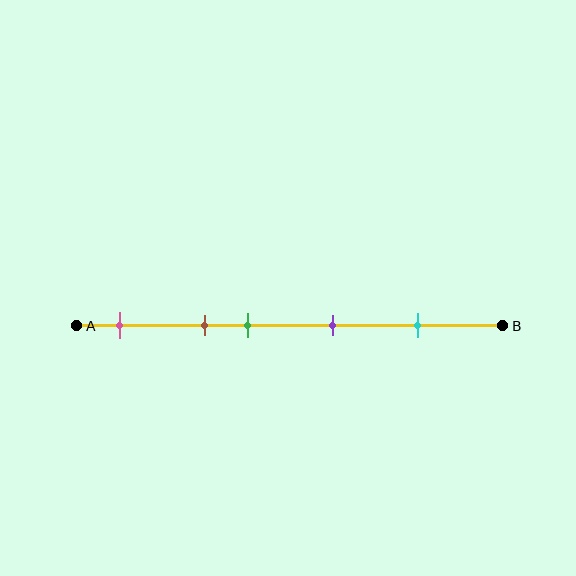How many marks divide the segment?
There are 5 marks dividing the segment.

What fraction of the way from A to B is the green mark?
The green mark is approximately 40% (0.4) of the way from A to B.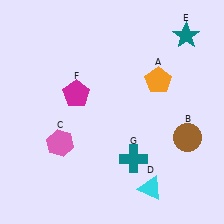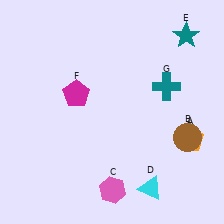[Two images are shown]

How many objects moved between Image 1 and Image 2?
3 objects moved between the two images.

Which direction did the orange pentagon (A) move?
The orange pentagon (A) moved down.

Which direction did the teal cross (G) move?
The teal cross (G) moved up.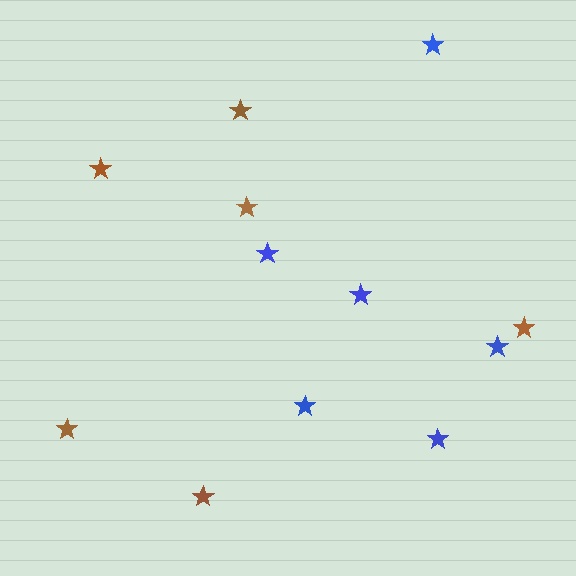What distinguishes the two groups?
There are 2 groups: one group of brown stars (6) and one group of blue stars (6).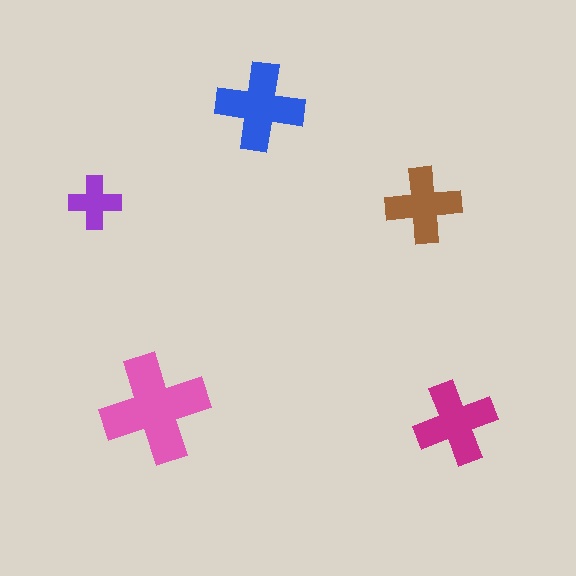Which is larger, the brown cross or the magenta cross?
The magenta one.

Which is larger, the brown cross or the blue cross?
The blue one.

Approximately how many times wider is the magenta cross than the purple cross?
About 1.5 times wider.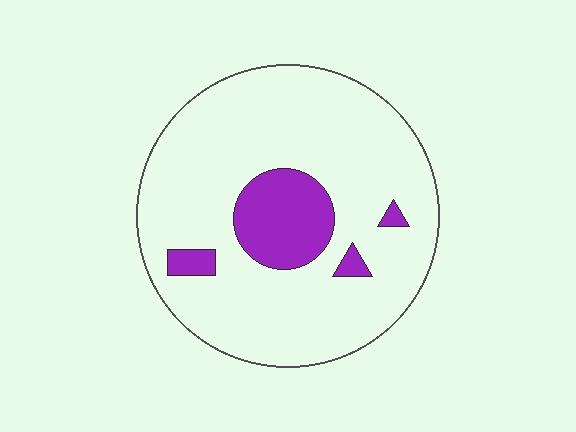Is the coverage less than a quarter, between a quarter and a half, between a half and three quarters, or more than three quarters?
Less than a quarter.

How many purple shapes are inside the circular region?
4.